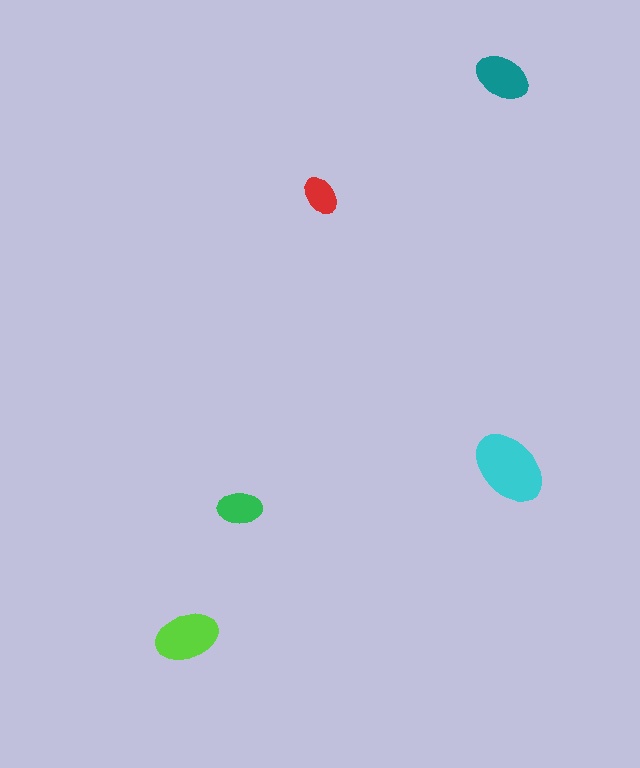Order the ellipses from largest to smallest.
the cyan one, the lime one, the teal one, the green one, the red one.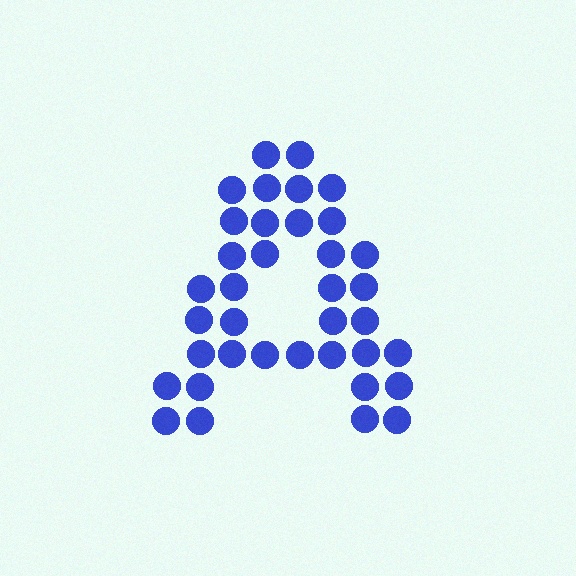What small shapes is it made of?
It is made of small circles.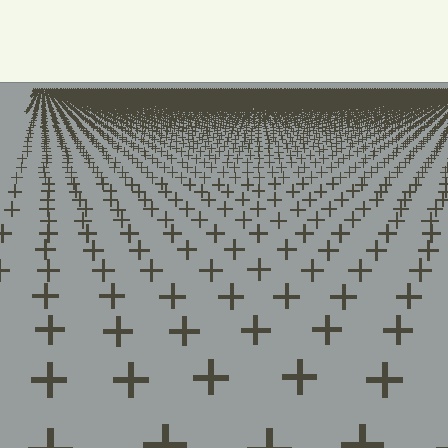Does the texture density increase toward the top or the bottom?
Density increases toward the top.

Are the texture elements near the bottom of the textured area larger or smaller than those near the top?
Larger. Near the bottom, elements are closer to the viewer and appear at a bigger on-screen size.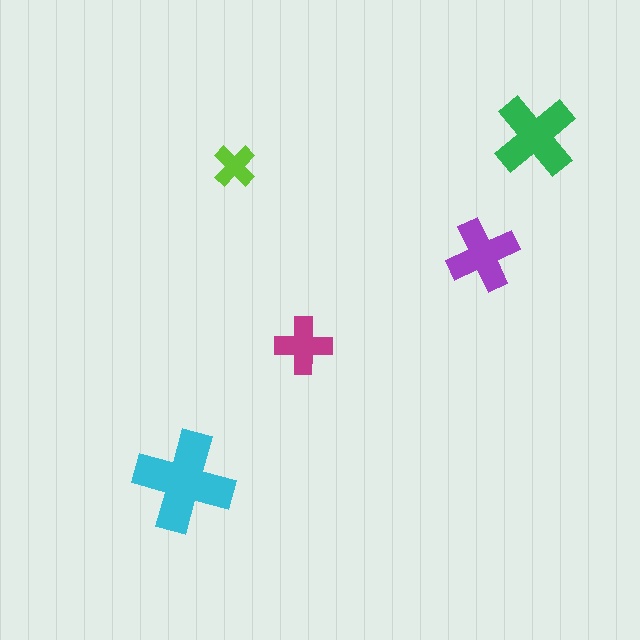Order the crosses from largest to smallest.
the cyan one, the green one, the purple one, the magenta one, the lime one.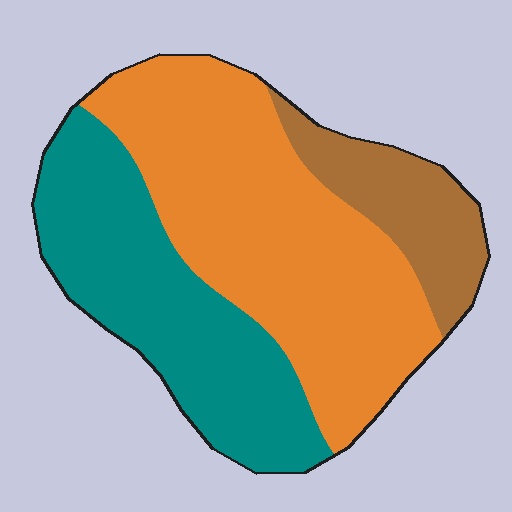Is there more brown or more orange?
Orange.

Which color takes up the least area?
Brown, at roughly 15%.